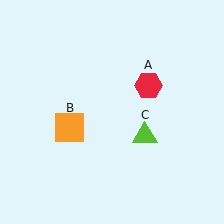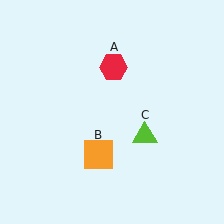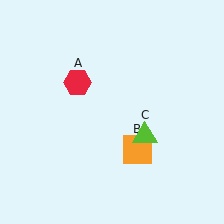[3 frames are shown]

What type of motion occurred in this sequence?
The red hexagon (object A), orange square (object B) rotated counterclockwise around the center of the scene.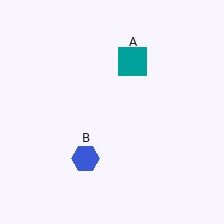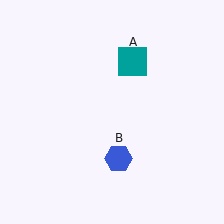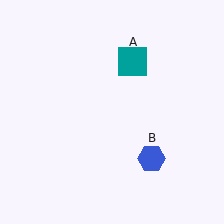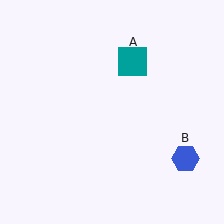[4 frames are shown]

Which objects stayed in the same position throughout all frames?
Teal square (object A) remained stationary.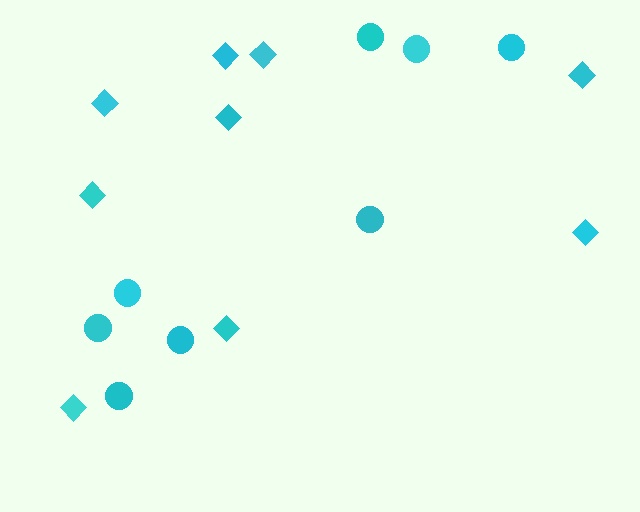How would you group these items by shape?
There are 2 groups: one group of diamonds (9) and one group of circles (8).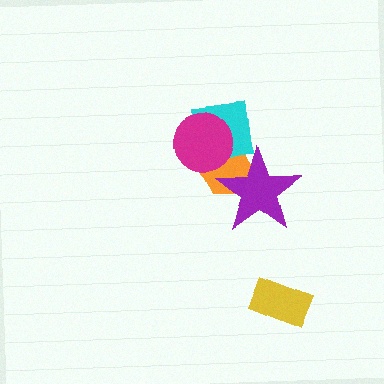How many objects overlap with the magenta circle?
2 objects overlap with the magenta circle.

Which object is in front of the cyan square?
The magenta circle is in front of the cyan square.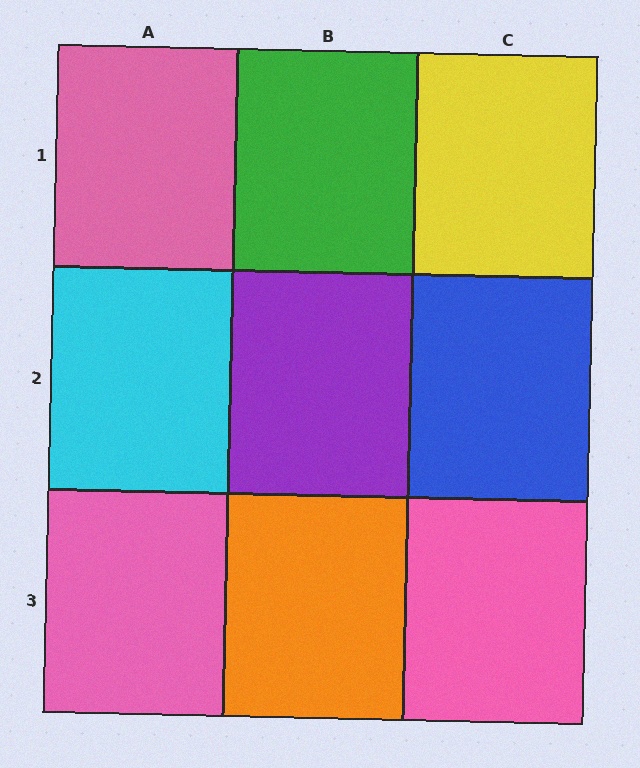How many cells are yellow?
1 cell is yellow.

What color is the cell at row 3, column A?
Pink.